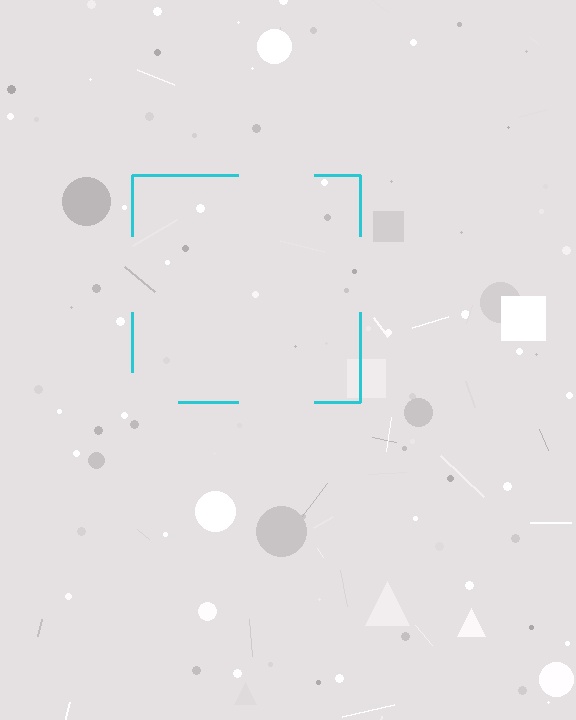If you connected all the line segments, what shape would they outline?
They would outline a square.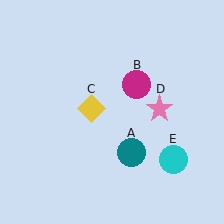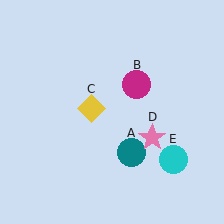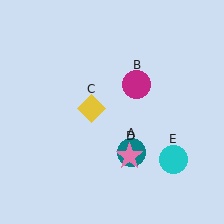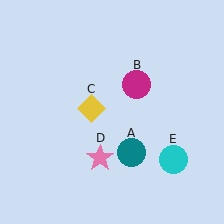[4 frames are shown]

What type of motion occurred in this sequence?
The pink star (object D) rotated clockwise around the center of the scene.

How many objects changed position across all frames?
1 object changed position: pink star (object D).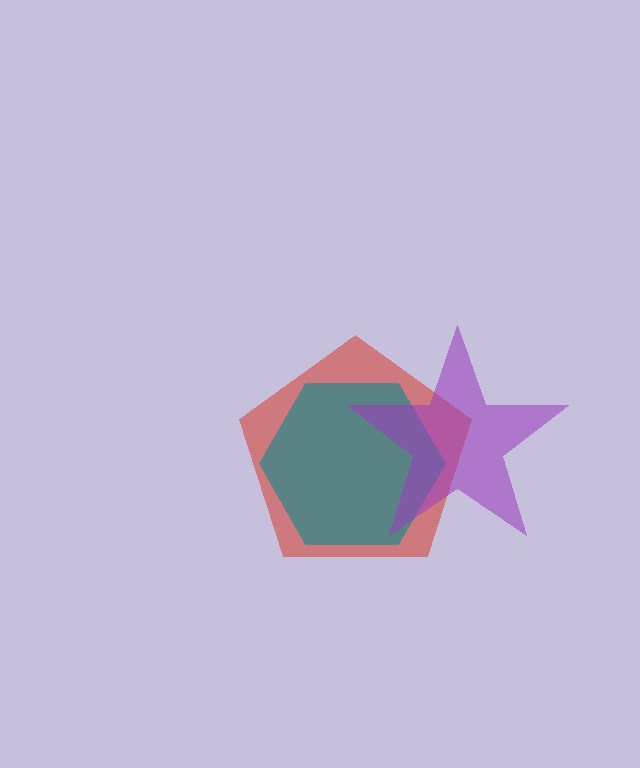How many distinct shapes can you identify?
There are 3 distinct shapes: a red pentagon, a teal hexagon, a purple star.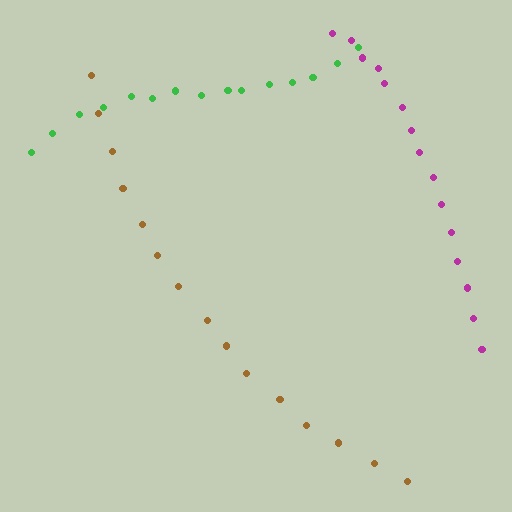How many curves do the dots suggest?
There are 3 distinct paths.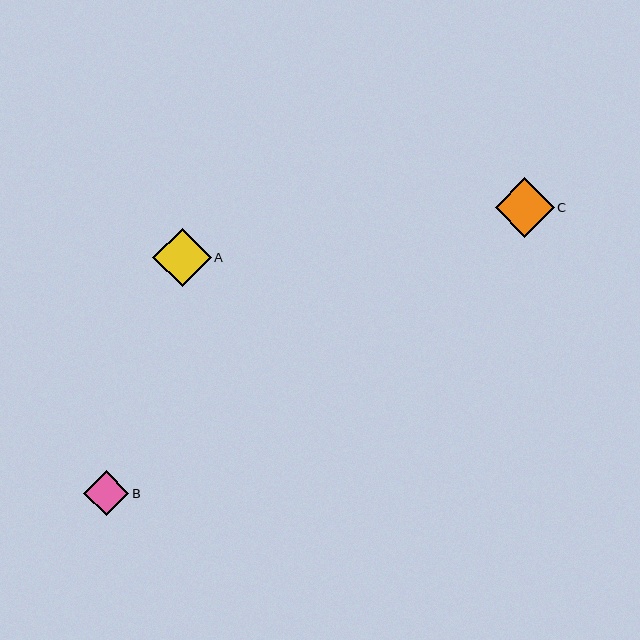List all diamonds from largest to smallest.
From largest to smallest: C, A, B.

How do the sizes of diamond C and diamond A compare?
Diamond C and diamond A are approximately the same size.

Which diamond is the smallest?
Diamond B is the smallest with a size of approximately 45 pixels.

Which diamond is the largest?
Diamond C is the largest with a size of approximately 59 pixels.